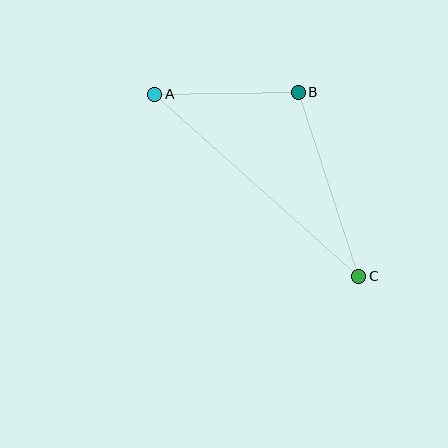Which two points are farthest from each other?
Points A and C are farthest from each other.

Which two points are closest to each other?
Points A and B are closest to each other.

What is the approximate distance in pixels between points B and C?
The distance between B and C is approximately 194 pixels.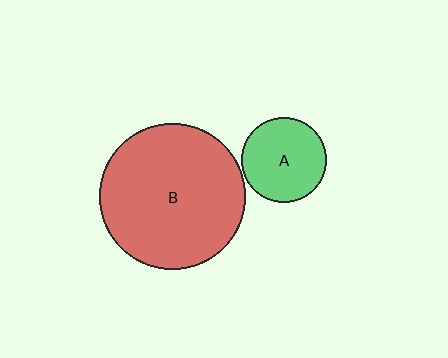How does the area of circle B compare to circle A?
Approximately 3.0 times.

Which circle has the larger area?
Circle B (red).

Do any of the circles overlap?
No, none of the circles overlap.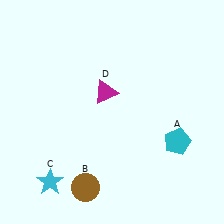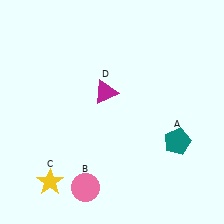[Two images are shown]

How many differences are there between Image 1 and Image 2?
There are 3 differences between the two images.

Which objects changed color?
A changed from cyan to teal. B changed from brown to pink. C changed from cyan to yellow.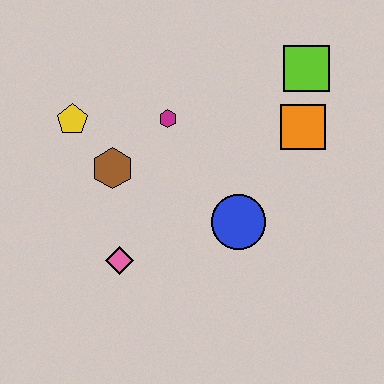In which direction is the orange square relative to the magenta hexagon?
The orange square is to the right of the magenta hexagon.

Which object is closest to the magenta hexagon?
The brown hexagon is closest to the magenta hexagon.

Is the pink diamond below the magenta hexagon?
Yes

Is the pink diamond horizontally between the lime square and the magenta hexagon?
No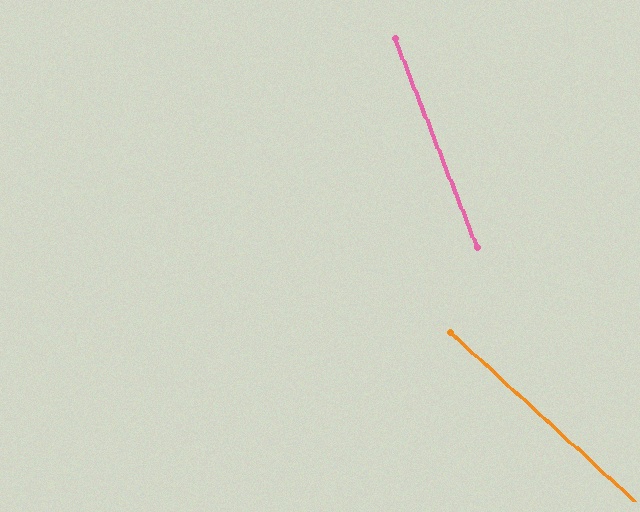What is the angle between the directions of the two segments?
Approximately 26 degrees.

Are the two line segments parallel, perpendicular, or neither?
Neither parallel nor perpendicular — they differ by about 26°.